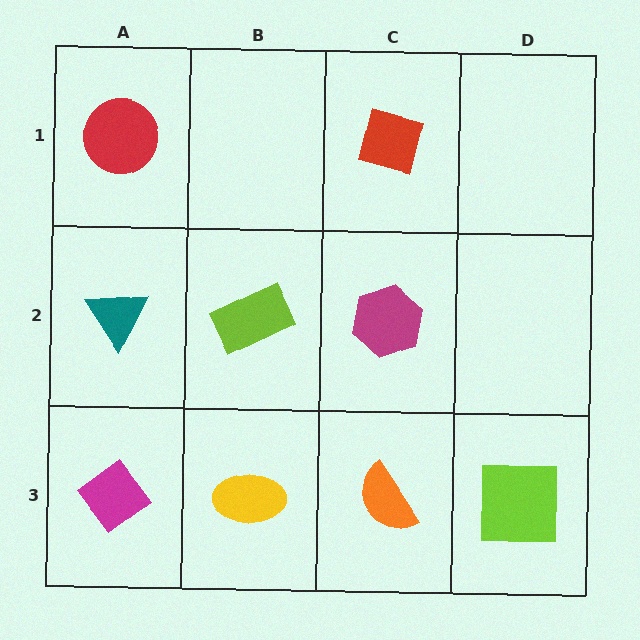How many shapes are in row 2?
3 shapes.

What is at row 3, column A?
A magenta diamond.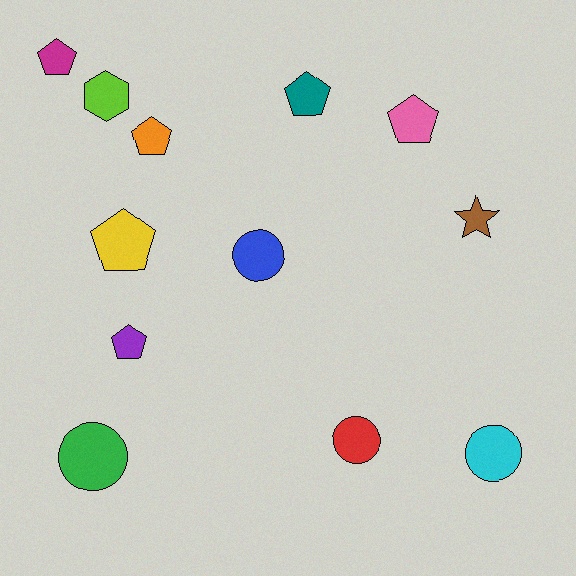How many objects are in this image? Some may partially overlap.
There are 12 objects.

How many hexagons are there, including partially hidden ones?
There is 1 hexagon.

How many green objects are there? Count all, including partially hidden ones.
There is 1 green object.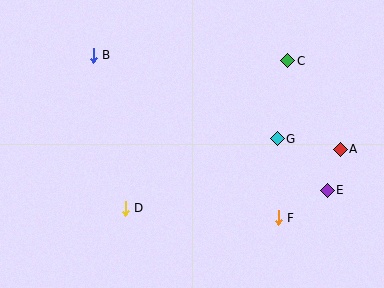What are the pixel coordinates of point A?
Point A is at (340, 149).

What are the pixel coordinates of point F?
Point F is at (278, 218).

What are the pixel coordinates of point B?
Point B is at (93, 55).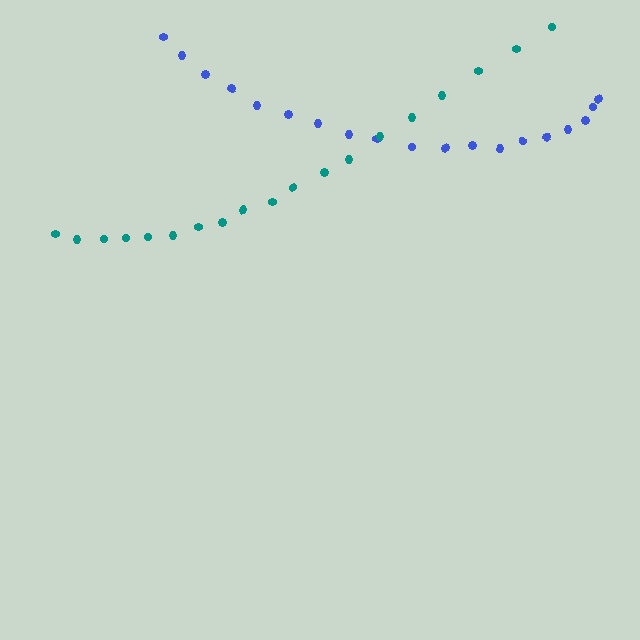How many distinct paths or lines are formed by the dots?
There are 2 distinct paths.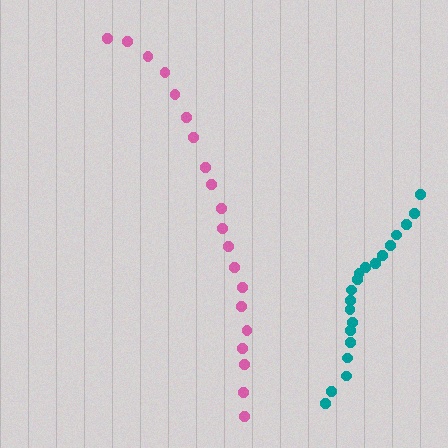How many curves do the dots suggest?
There are 2 distinct paths.